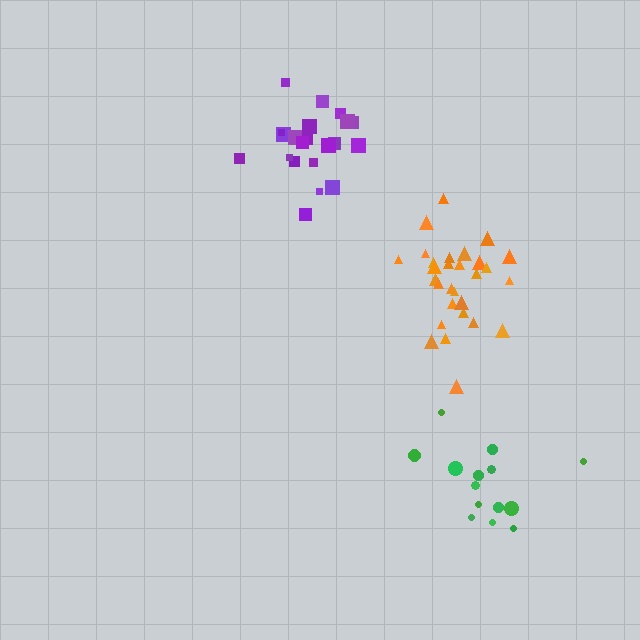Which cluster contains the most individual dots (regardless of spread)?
Orange (30).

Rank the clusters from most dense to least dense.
purple, orange, green.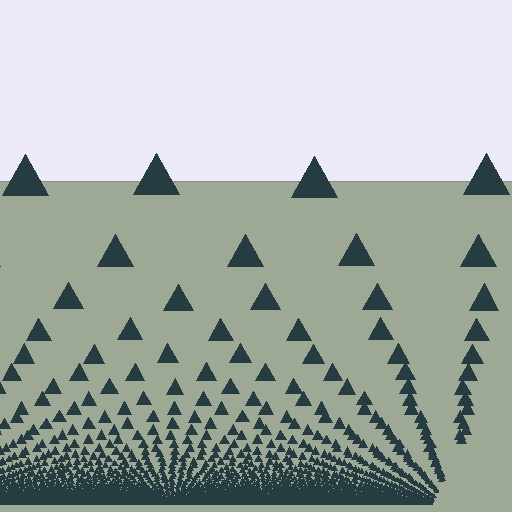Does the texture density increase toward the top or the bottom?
Density increases toward the bottom.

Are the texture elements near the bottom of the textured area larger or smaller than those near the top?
Smaller. The gradient is inverted — elements near the bottom are smaller and denser.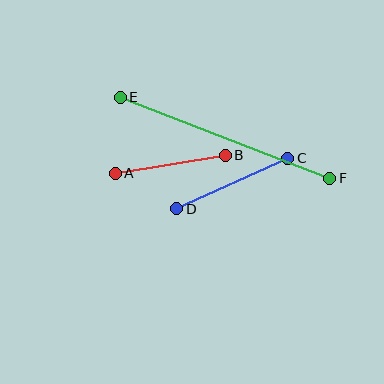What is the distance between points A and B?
The distance is approximately 111 pixels.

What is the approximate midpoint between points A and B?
The midpoint is at approximately (170, 164) pixels.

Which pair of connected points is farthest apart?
Points E and F are farthest apart.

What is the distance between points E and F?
The distance is approximately 225 pixels.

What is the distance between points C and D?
The distance is approximately 122 pixels.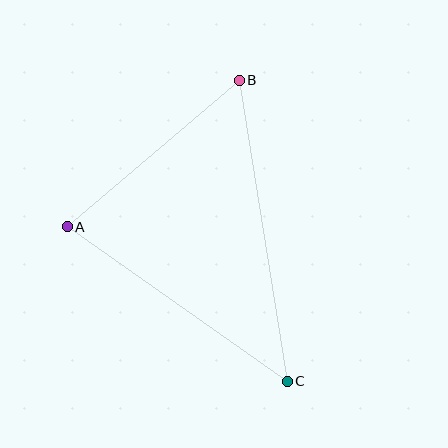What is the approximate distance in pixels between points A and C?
The distance between A and C is approximately 269 pixels.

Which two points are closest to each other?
Points A and B are closest to each other.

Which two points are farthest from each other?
Points B and C are farthest from each other.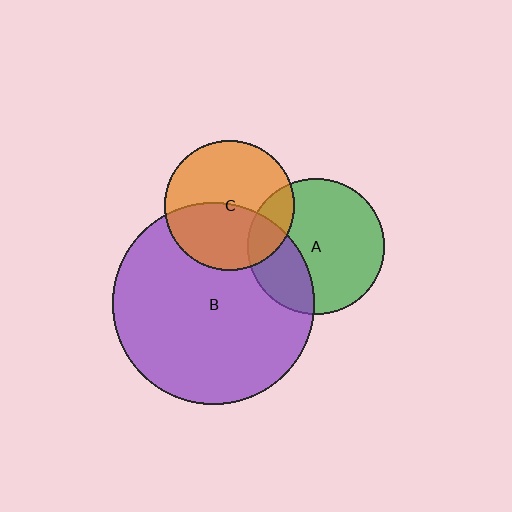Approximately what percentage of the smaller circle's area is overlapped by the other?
Approximately 20%.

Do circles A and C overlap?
Yes.